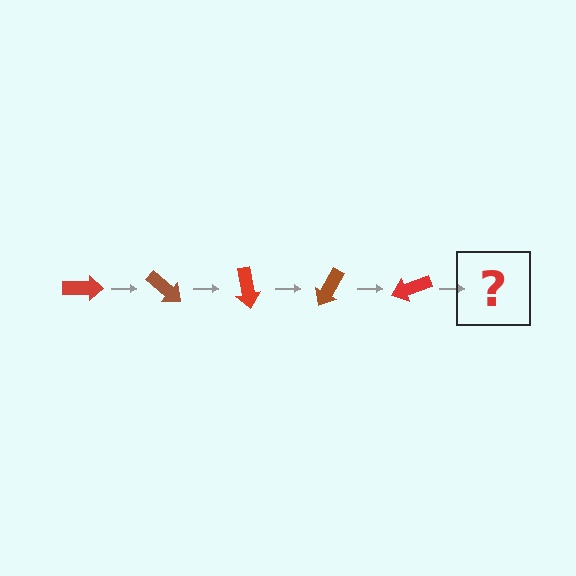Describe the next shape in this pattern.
It should be a brown arrow, rotated 200 degrees from the start.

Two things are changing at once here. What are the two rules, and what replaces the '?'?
The two rules are that it rotates 40 degrees each step and the color cycles through red and brown. The '?' should be a brown arrow, rotated 200 degrees from the start.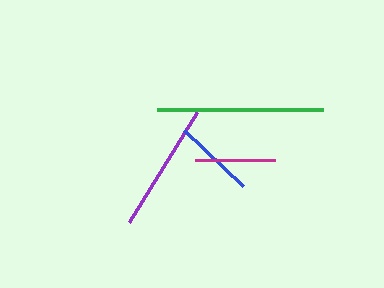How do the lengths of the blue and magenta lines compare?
The blue and magenta lines are approximately the same length.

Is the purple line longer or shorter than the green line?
The green line is longer than the purple line.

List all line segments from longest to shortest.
From longest to shortest: green, purple, blue, magenta.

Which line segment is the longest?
The green line is the longest at approximately 166 pixels.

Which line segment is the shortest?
The magenta line is the shortest at approximately 81 pixels.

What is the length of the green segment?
The green segment is approximately 166 pixels long.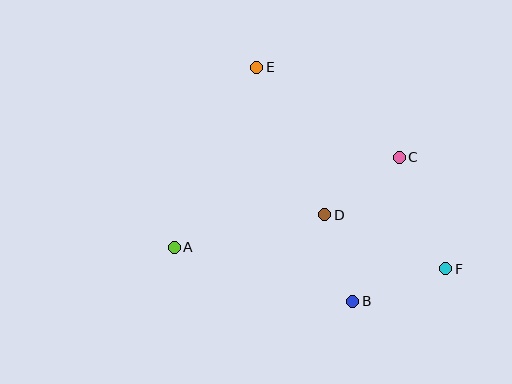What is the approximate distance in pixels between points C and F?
The distance between C and F is approximately 121 pixels.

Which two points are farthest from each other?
Points E and F are farthest from each other.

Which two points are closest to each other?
Points B and D are closest to each other.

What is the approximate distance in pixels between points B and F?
The distance between B and F is approximately 99 pixels.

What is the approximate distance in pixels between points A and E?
The distance between A and E is approximately 198 pixels.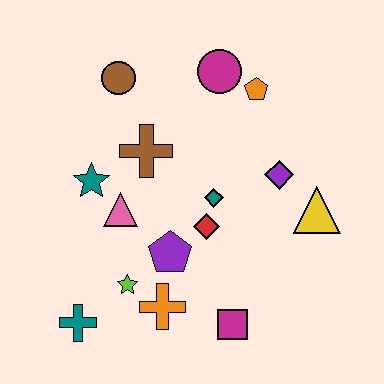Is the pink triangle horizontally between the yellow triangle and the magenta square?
No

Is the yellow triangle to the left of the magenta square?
No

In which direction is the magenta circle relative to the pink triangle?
The magenta circle is above the pink triangle.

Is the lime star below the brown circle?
Yes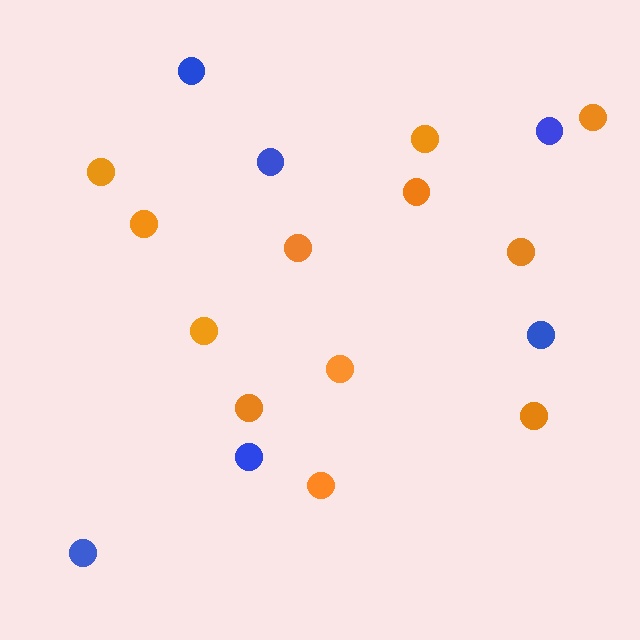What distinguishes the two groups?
There are 2 groups: one group of orange circles (12) and one group of blue circles (6).